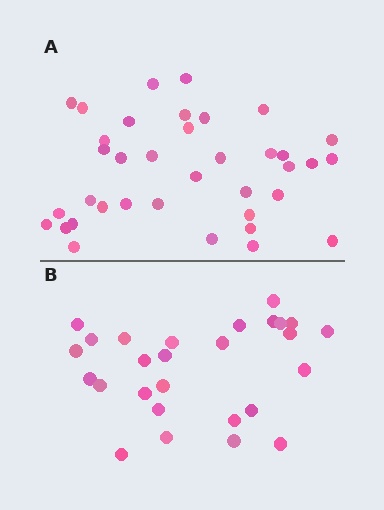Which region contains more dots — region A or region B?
Region A (the top region) has more dots.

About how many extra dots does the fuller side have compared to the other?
Region A has roughly 10 or so more dots than region B.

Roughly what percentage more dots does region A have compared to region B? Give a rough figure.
About 35% more.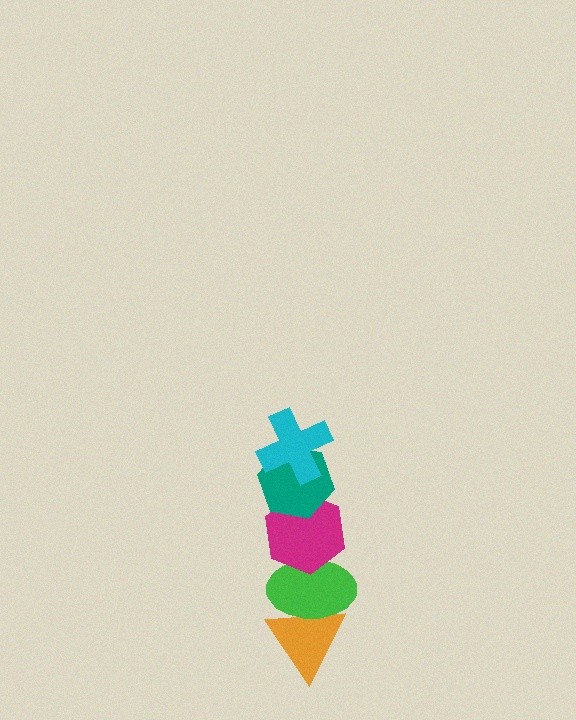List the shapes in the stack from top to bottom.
From top to bottom: the cyan cross, the teal hexagon, the magenta hexagon, the green ellipse, the orange triangle.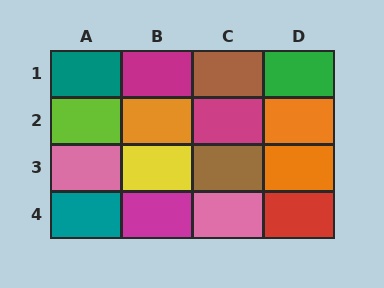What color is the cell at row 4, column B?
Magenta.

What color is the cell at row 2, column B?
Orange.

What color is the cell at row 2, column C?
Magenta.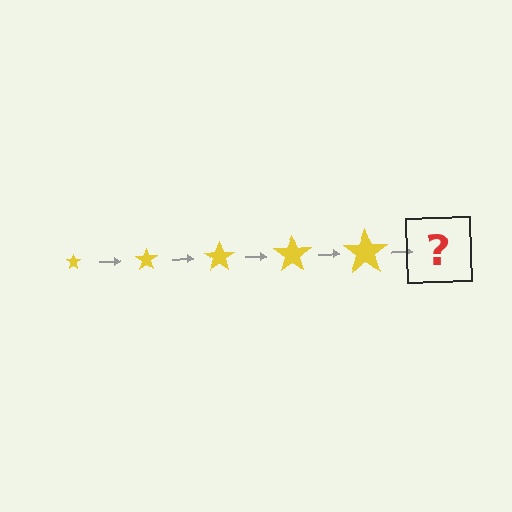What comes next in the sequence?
The next element should be a yellow star, larger than the previous one.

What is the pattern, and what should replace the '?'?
The pattern is that the star gets progressively larger each step. The '?' should be a yellow star, larger than the previous one.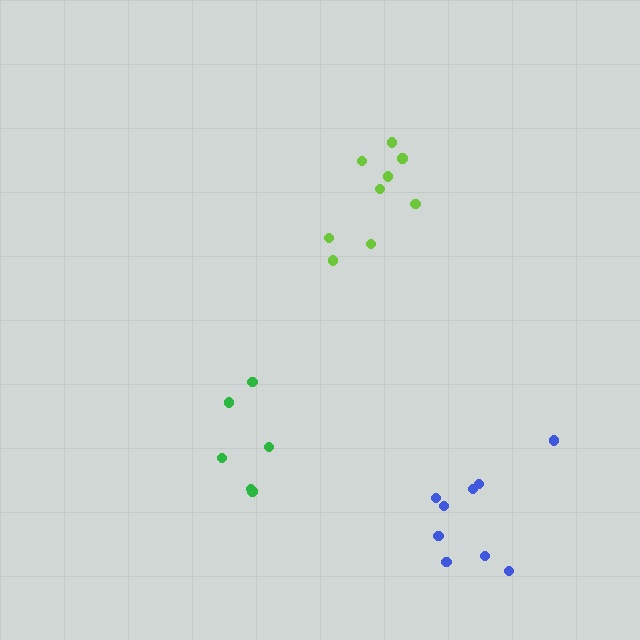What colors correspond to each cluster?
The clusters are colored: lime, blue, green.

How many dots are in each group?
Group 1: 9 dots, Group 2: 9 dots, Group 3: 6 dots (24 total).